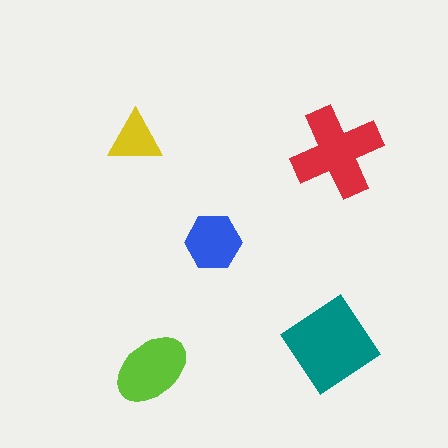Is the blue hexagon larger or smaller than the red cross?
Smaller.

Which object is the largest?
The teal diamond.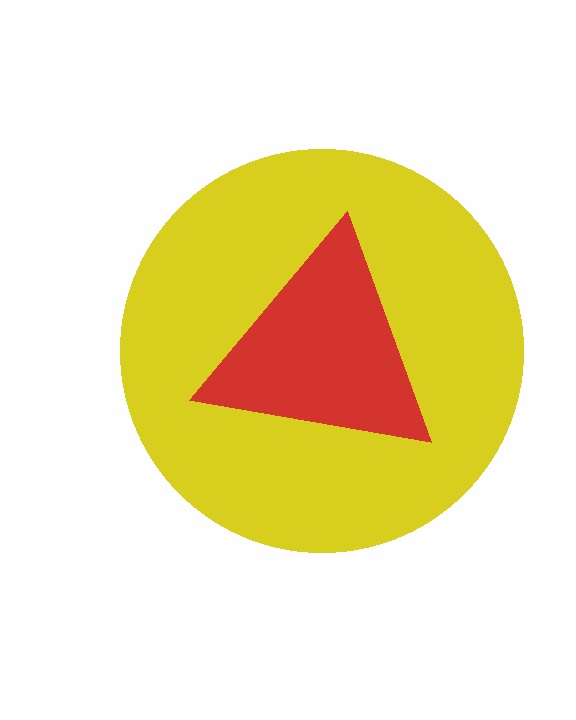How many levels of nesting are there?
2.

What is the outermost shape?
The yellow circle.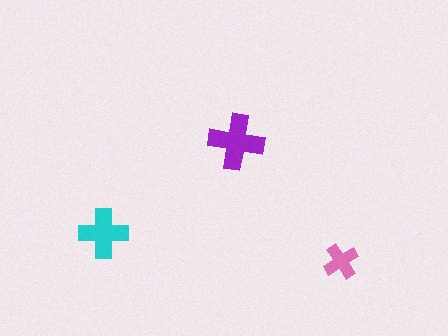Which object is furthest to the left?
The cyan cross is leftmost.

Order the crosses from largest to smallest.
the purple one, the cyan one, the pink one.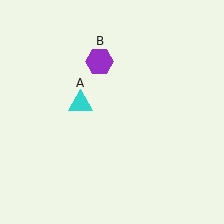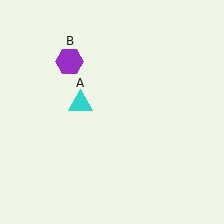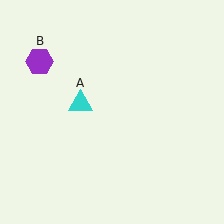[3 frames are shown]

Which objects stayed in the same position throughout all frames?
Cyan triangle (object A) remained stationary.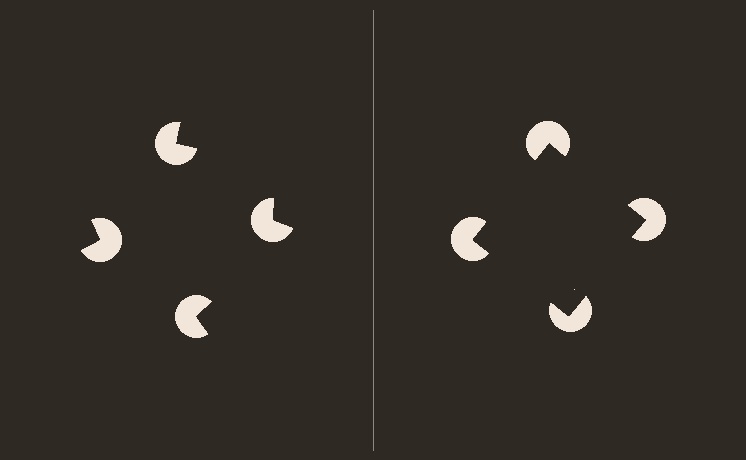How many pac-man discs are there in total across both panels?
8 — 4 on each side.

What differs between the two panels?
The pac-man discs are positioned identically on both sides; only the wedge orientations differ. On the right they align to a square; on the left they are misaligned.